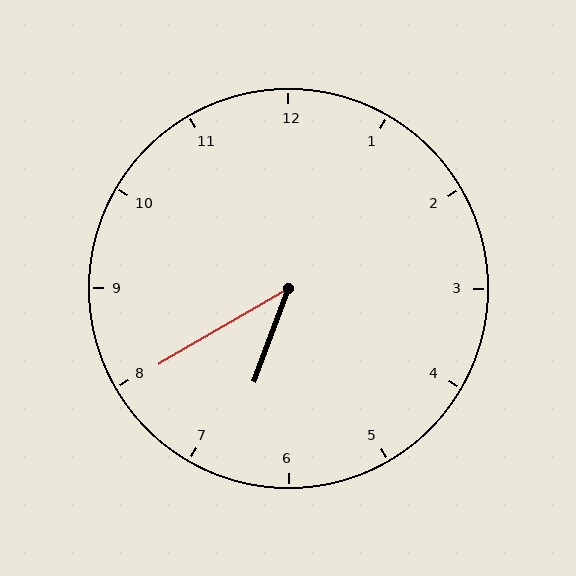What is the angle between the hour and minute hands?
Approximately 40 degrees.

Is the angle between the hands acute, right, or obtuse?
It is acute.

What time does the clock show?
6:40.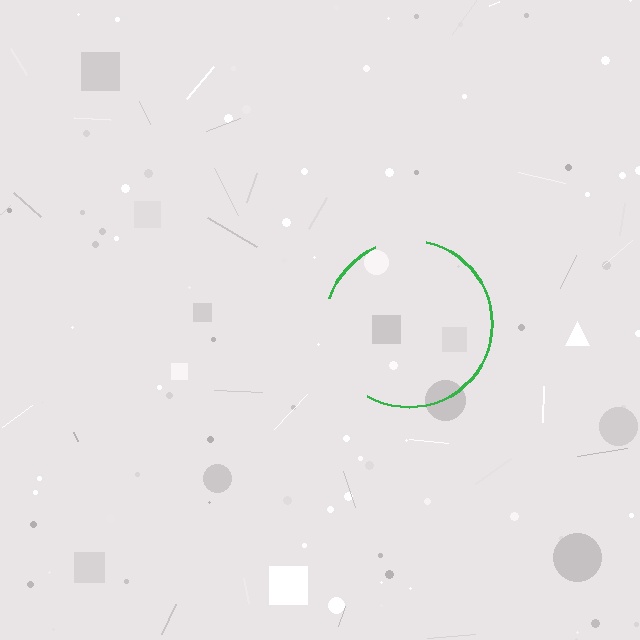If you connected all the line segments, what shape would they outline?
They would outline a circle.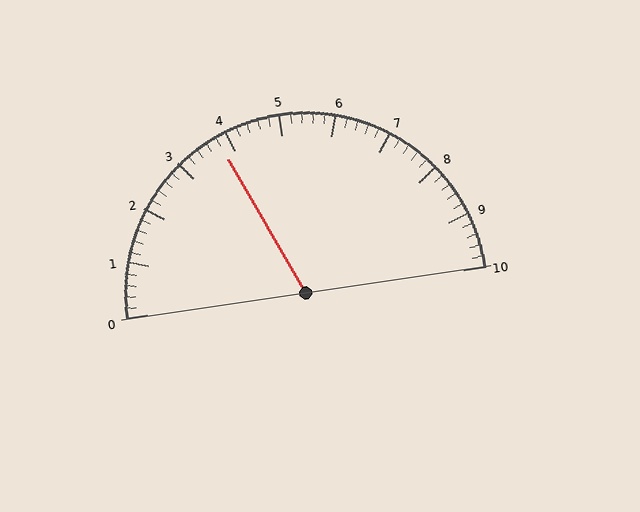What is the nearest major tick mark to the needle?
The nearest major tick mark is 4.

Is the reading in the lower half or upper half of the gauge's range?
The reading is in the lower half of the range (0 to 10).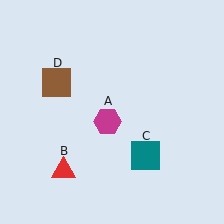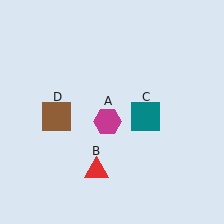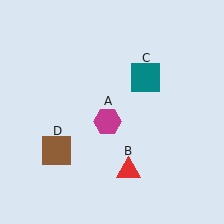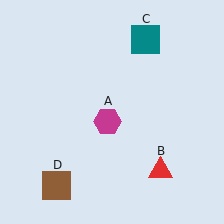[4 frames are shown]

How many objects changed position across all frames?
3 objects changed position: red triangle (object B), teal square (object C), brown square (object D).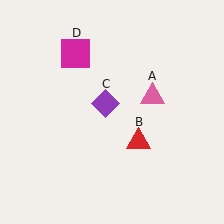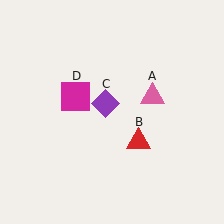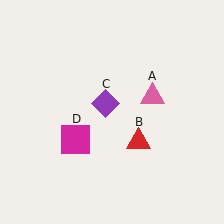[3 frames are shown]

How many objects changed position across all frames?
1 object changed position: magenta square (object D).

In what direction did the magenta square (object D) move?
The magenta square (object D) moved down.